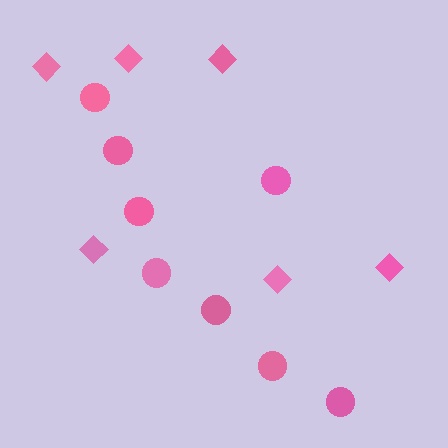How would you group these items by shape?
There are 2 groups: one group of diamonds (6) and one group of circles (8).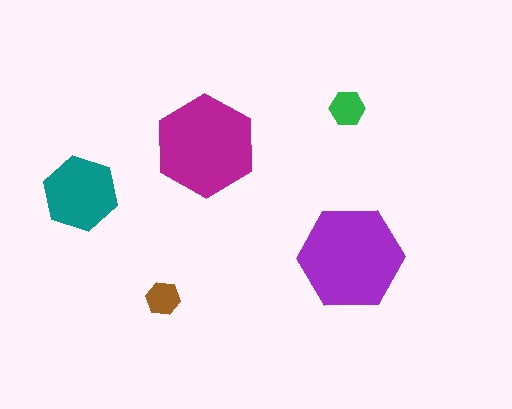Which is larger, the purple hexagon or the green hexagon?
The purple one.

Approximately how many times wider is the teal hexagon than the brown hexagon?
About 2 times wider.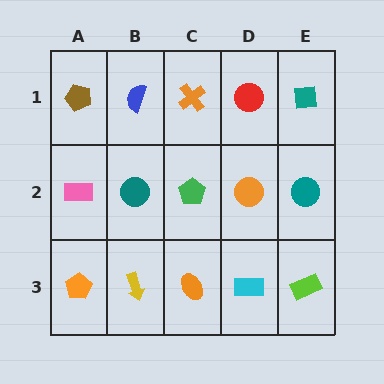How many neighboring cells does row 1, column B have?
3.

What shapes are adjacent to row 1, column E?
A teal circle (row 2, column E), a red circle (row 1, column D).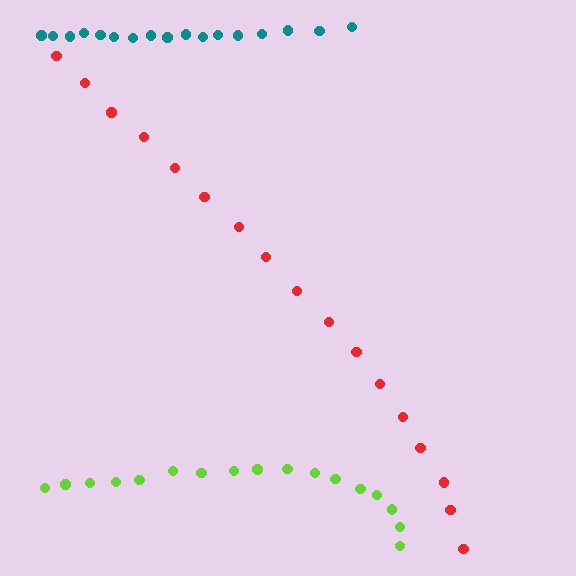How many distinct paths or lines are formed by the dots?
There are 3 distinct paths.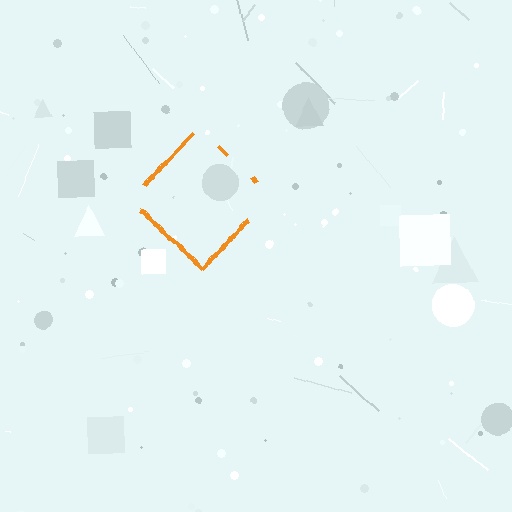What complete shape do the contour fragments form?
The contour fragments form a diamond.